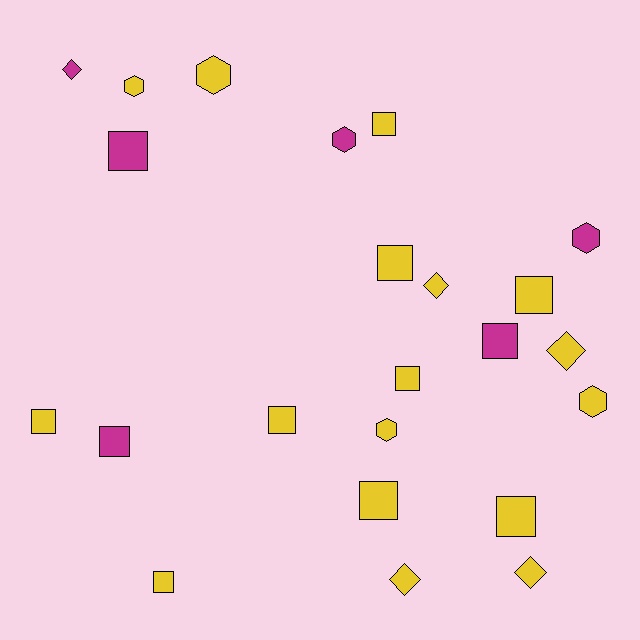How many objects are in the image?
There are 23 objects.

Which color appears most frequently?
Yellow, with 17 objects.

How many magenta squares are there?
There are 3 magenta squares.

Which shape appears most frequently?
Square, with 12 objects.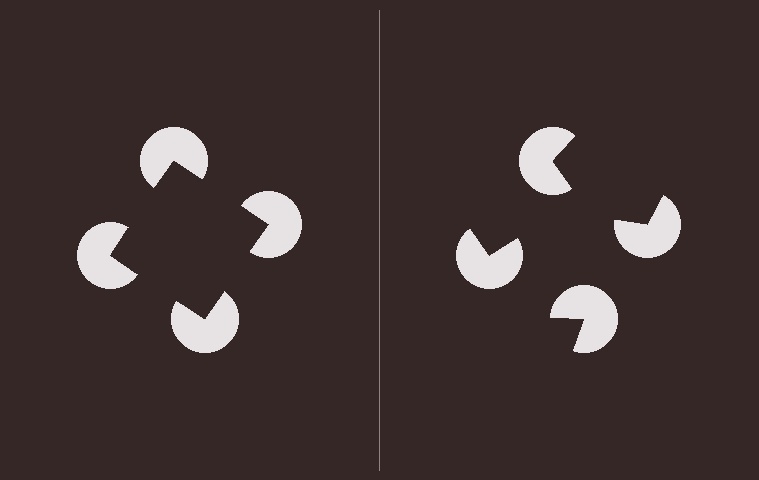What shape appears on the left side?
An illusory square.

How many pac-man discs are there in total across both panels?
8 — 4 on each side.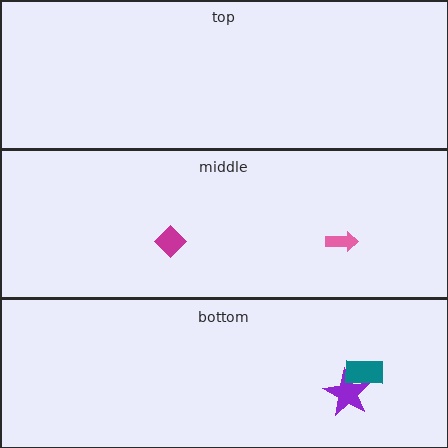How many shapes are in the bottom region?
2.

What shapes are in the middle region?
The pink arrow, the magenta diamond.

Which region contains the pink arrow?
The middle region.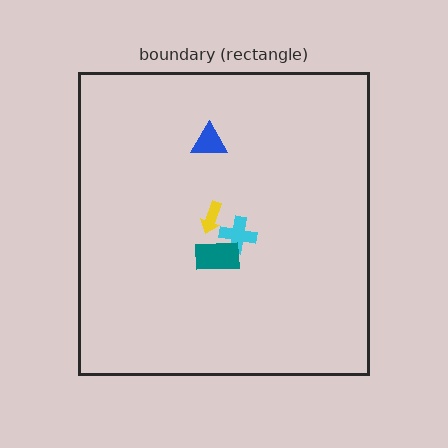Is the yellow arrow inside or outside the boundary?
Inside.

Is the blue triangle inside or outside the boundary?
Inside.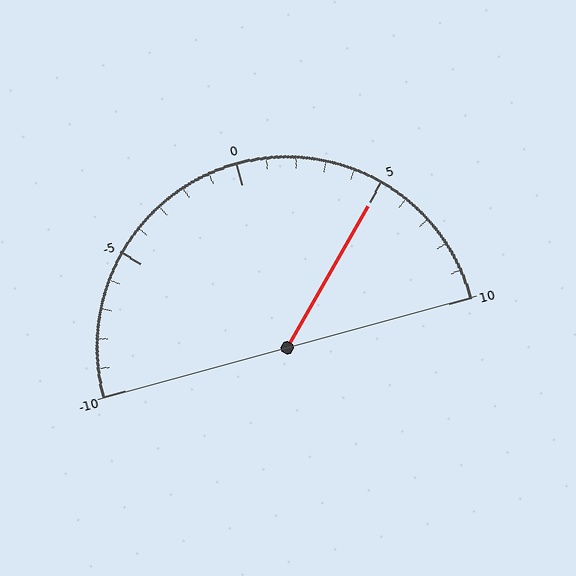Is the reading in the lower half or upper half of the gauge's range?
The reading is in the upper half of the range (-10 to 10).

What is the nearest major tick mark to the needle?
The nearest major tick mark is 5.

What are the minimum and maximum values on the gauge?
The gauge ranges from -10 to 10.